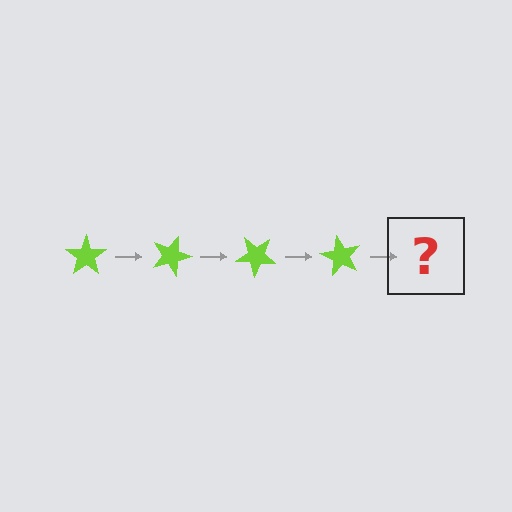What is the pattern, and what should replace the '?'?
The pattern is that the star rotates 20 degrees each step. The '?' should be a lime star rotated 80 degrees.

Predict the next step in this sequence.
The next step is a lime star rotated 80 degrees.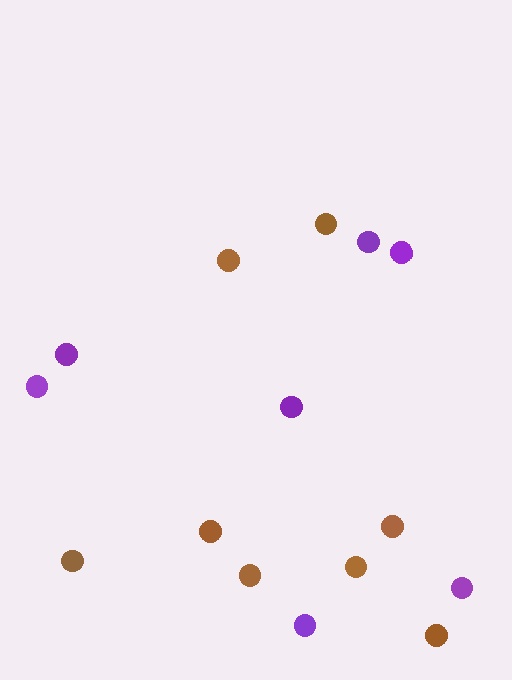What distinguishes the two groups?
There are 2 groups: one group of brown circles (8) and one group of purple circles (7).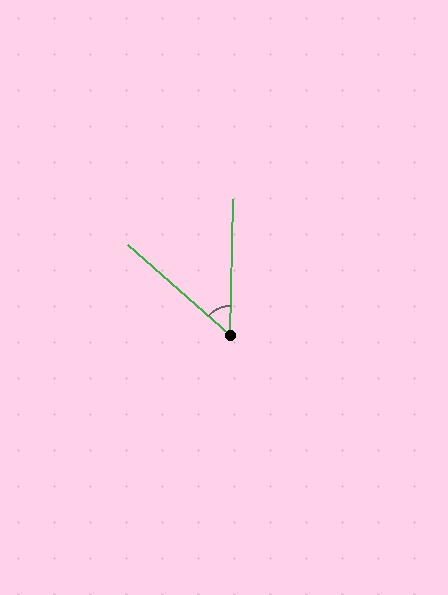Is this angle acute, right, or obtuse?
It is acute.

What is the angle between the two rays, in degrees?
Approximately 50 degrees.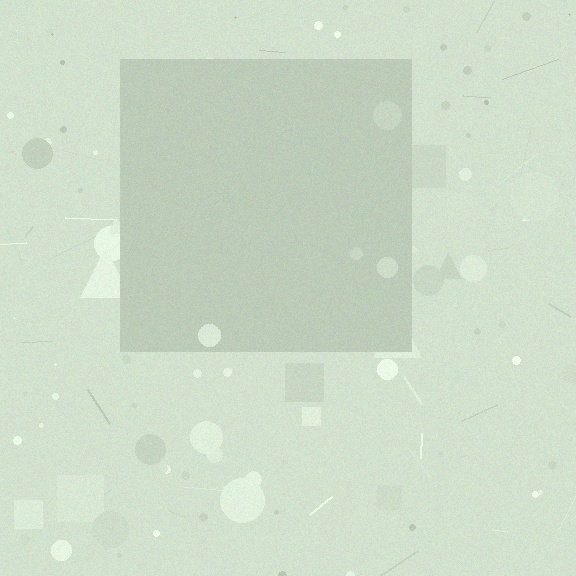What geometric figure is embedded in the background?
A square is embedded in the background.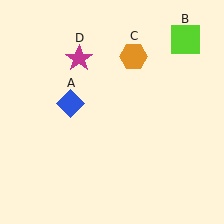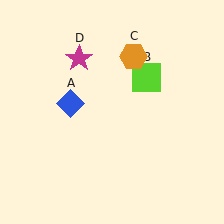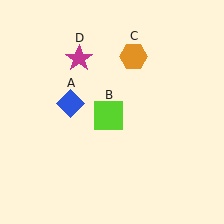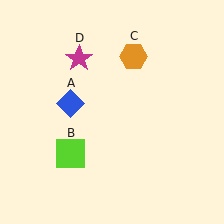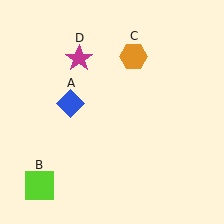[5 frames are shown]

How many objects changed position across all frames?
1 object changed position: lime square (object B).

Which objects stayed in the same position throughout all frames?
Blue diamond (object A) and orange hexagon (object C) and magenta star (object D) remained stationary.